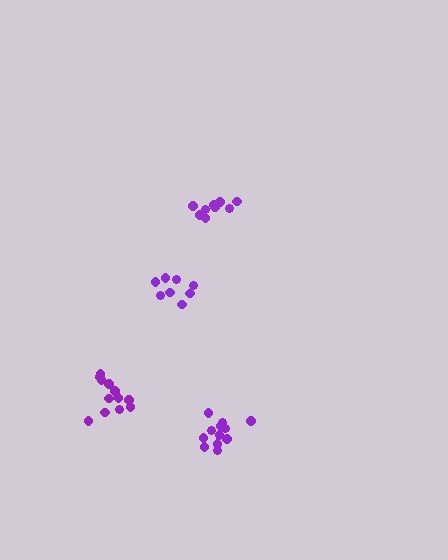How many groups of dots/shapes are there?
There are 4 groups.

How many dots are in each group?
Group 1: 12 dots, Group 2: 9 dots, Group 3: 13 dots, Group 4: 8 dots (42 total).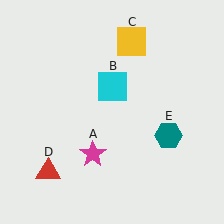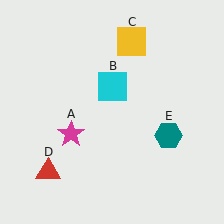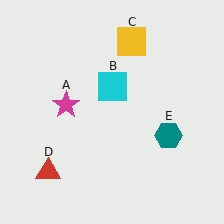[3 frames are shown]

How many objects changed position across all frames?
1 object changed position: magenta star (object A).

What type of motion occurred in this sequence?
The magenta star (object A) rotated clockwise around the center of the scene.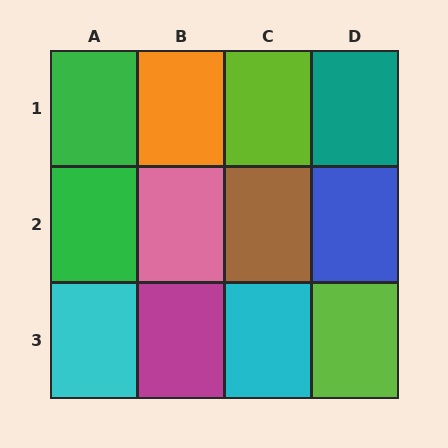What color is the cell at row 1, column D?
Teal.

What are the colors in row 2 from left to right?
Green, pink, brown, blue.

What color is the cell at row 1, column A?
Green.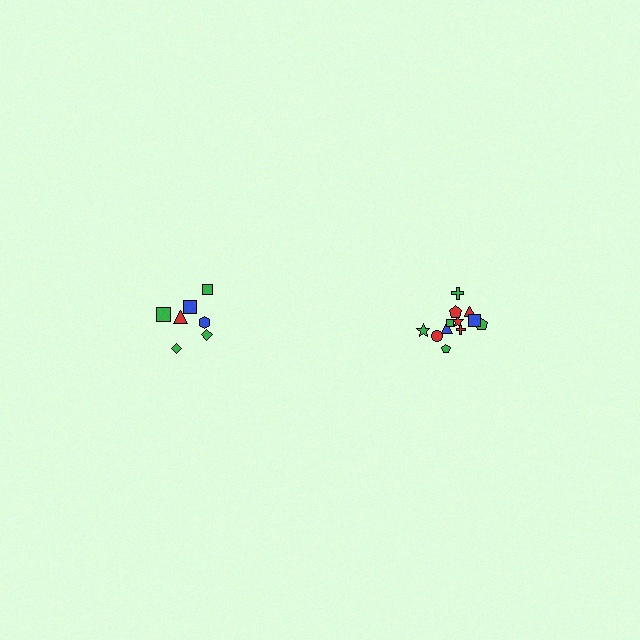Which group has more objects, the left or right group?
The right group.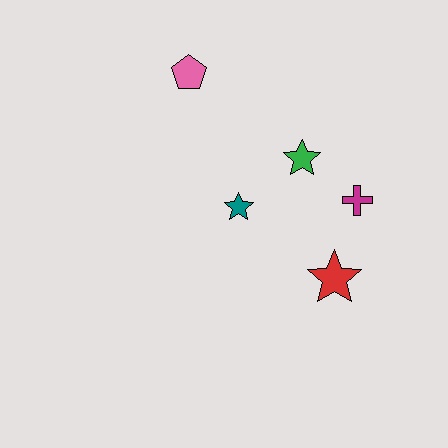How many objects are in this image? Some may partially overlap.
There are 5 objects.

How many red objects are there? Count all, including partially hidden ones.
There is 1 red object.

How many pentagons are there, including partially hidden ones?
There is 1 pentagon.